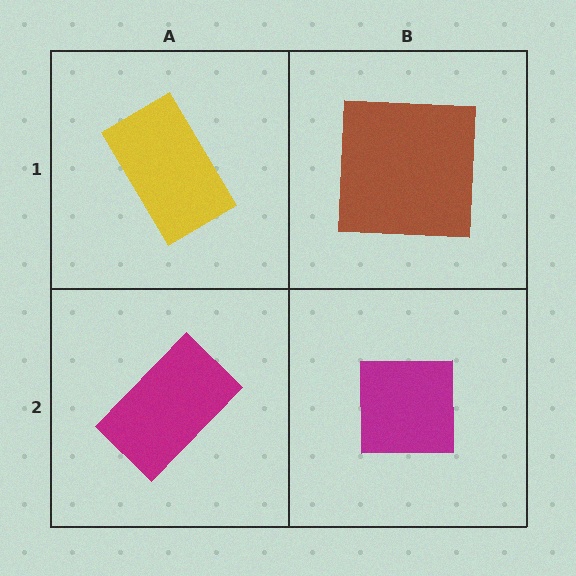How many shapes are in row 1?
2 shapes.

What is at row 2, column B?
A magenta square.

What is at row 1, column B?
A brown square.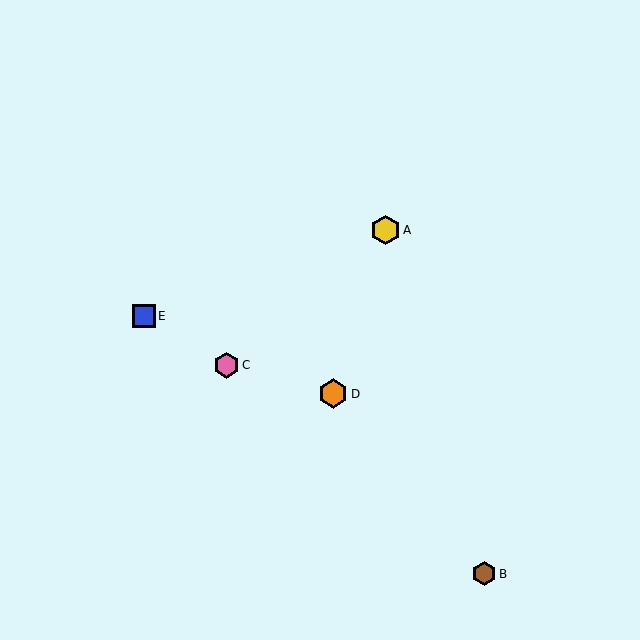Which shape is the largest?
The yellow hexagon (labeled A) is the largest.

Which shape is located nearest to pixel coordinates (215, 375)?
The pink hexagon (labeled C) at (226, 365) is nearest to that location.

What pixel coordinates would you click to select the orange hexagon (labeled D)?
Click at (333, 394) to select the orange hexagon D.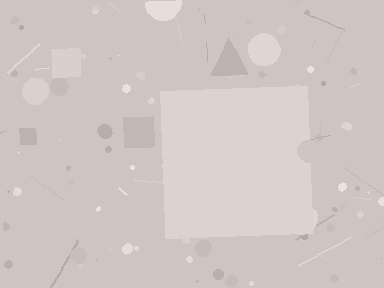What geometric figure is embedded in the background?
A square is embedded in the background.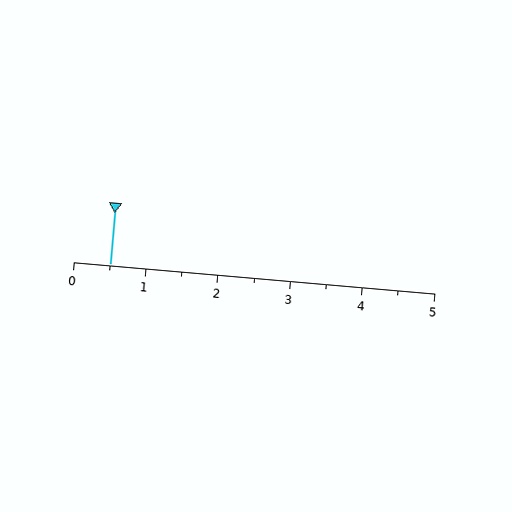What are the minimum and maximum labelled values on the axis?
The axis runs from 0 to 5.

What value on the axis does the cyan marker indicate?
The marker indicates approximately 0.5.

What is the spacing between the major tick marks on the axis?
The major ticks are spaced 1 apart.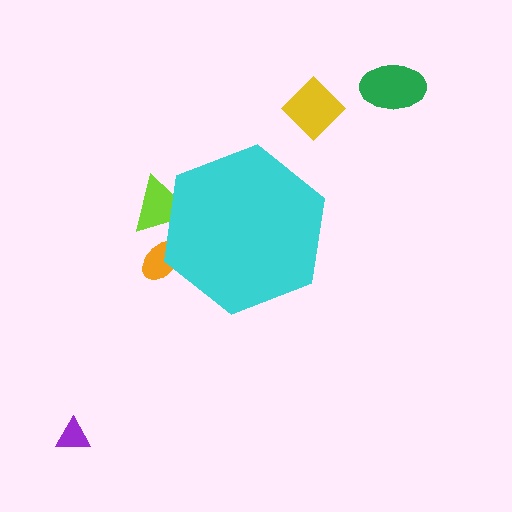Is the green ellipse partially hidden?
No, the green ellipse is fully visible.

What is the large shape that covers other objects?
A cyan hexagon.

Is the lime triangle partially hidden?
Yes, the lime triangle is partially hidden behind the cyan hexagon.